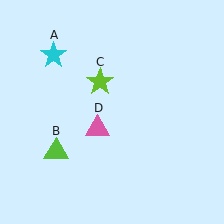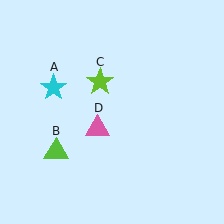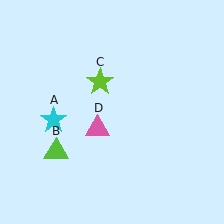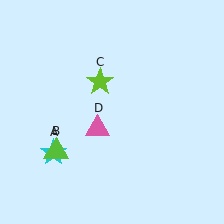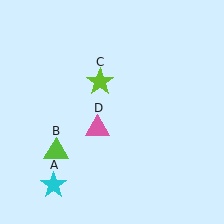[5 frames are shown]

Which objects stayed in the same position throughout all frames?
Lime triangle (object B) and lime star (object C) and pink triangle (object D) remained stationary.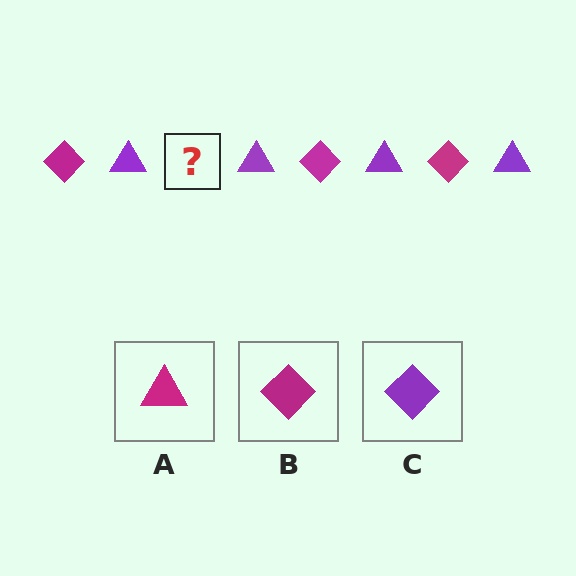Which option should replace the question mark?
Option B.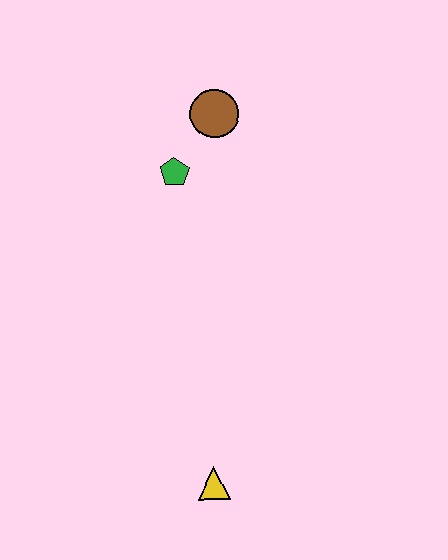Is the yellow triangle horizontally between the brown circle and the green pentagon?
Yes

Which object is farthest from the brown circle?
The yellow triangle is farthest from the brown circle.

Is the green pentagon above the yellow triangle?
Yes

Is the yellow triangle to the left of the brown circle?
Yes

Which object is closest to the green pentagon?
The brown circle is closest to the green pentagon.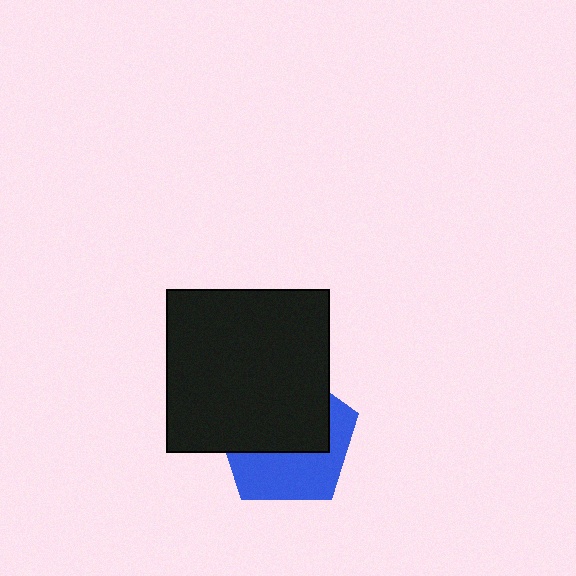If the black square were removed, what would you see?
You would see the complete blue pentagon.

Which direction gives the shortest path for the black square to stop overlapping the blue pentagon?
Moving up gives the shortest separation.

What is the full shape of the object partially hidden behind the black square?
The partially hidden object is a blue pentagon.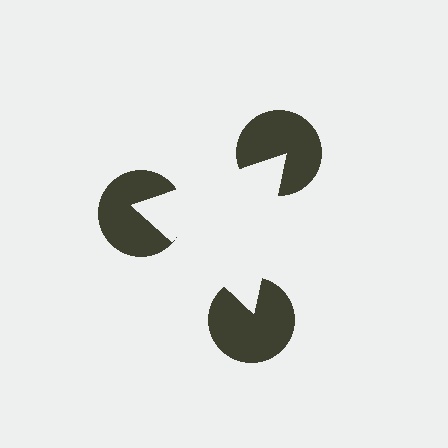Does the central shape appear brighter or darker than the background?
It typically appears slightly brighter than the background, even though no actual brightness change is drawn.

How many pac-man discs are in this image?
There are 3 — one at each vertex of the illusory triangle.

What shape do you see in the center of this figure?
An illusory triangle — its edges are inferred from the aligned wedge cuts in the pac-man discs, not physically drawn.